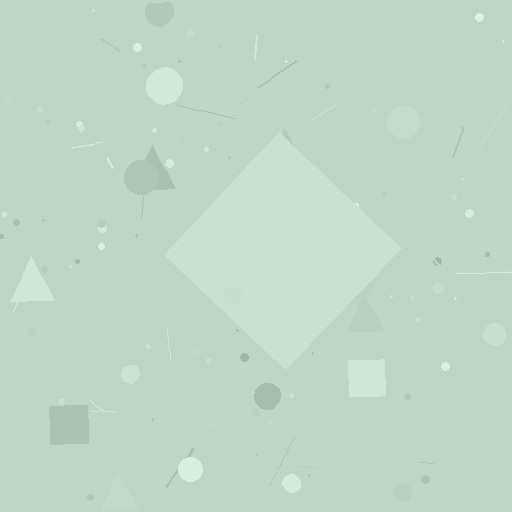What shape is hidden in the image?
A diamond is hidden in the image.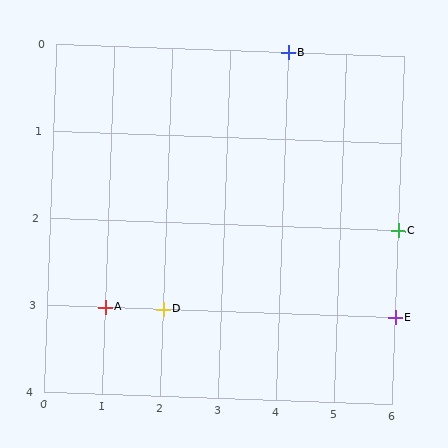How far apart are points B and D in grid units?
Points B and D are 2 columns and 3 rows apart (about 3.6 grid units diagonally).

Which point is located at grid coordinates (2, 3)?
Point D is at (2, 3).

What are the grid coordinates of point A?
Point A is at grid coordinates (1, 3).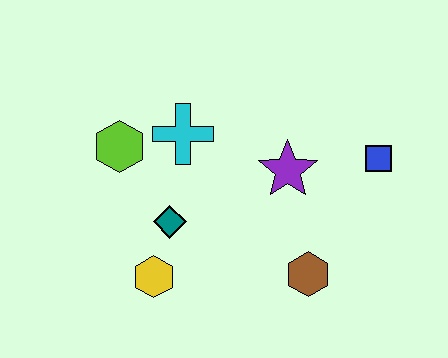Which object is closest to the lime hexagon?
The cyan cross is closest to the lime hexagon.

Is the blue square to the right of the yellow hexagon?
Yes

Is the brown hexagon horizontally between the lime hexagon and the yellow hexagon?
No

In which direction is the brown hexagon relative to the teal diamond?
The brown hexagon is to the right of the teal diamond.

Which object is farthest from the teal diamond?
The blue square is farthest from the teal diamond.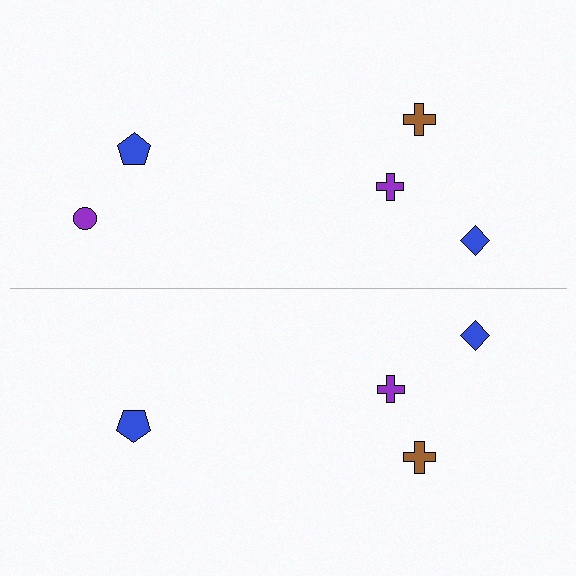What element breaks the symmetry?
A purple circle is missing from the bottom side.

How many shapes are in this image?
There are 9 shapes in this image.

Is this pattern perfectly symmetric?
No, the pattern is not perfectly symmetric. A purple circle is missing from the bottom side.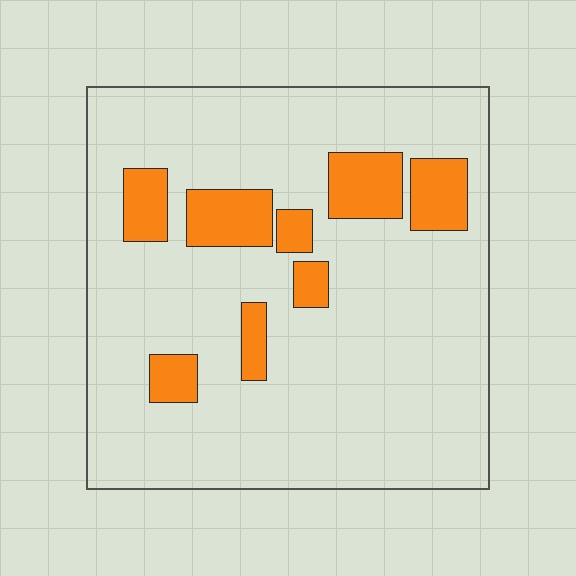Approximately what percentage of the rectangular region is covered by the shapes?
Approximately 15%.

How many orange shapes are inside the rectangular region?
8.